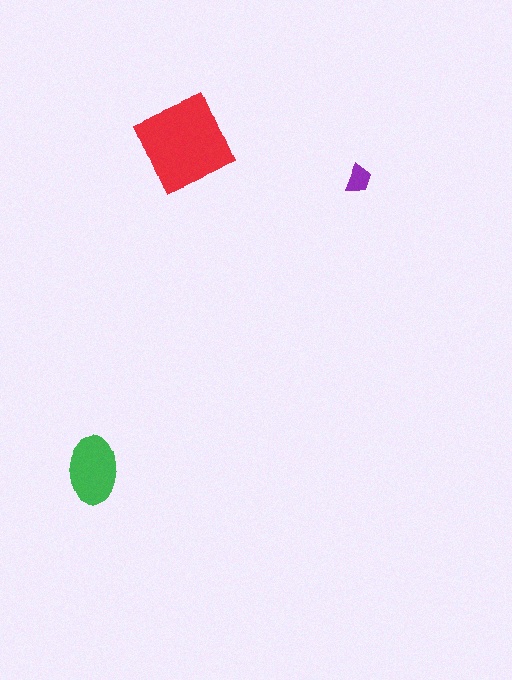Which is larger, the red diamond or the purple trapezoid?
The red diamond.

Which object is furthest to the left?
The green ellipse is leftmost.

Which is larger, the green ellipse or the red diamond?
The red diamond.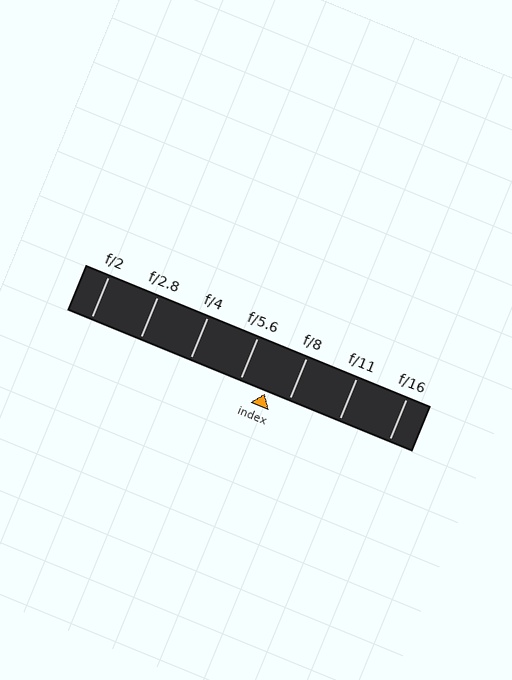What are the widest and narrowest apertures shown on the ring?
The widest aperture shown is f/2 and the narrowest is f/16.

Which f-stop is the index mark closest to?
The index mark is closest to f/8.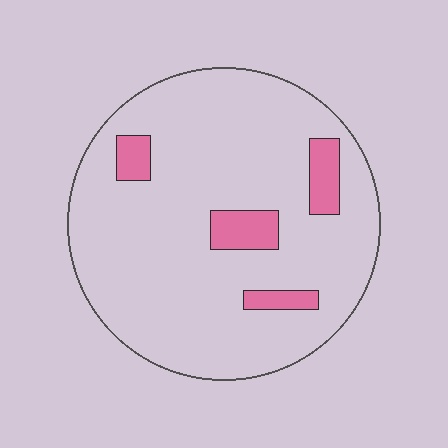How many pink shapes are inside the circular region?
4.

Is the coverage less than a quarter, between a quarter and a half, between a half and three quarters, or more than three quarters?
Less than a quarter.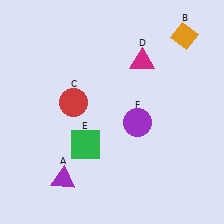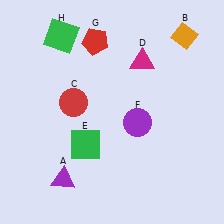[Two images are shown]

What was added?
A red pentagon (G), a green square (H) were added in Image 2.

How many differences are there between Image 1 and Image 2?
There are 2 differences between the two images.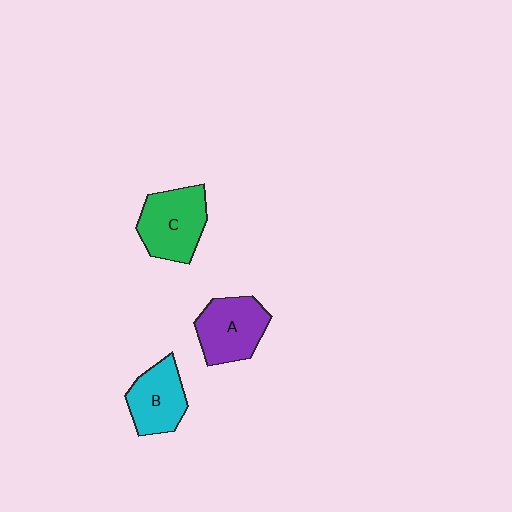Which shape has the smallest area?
Shape B (cyan).